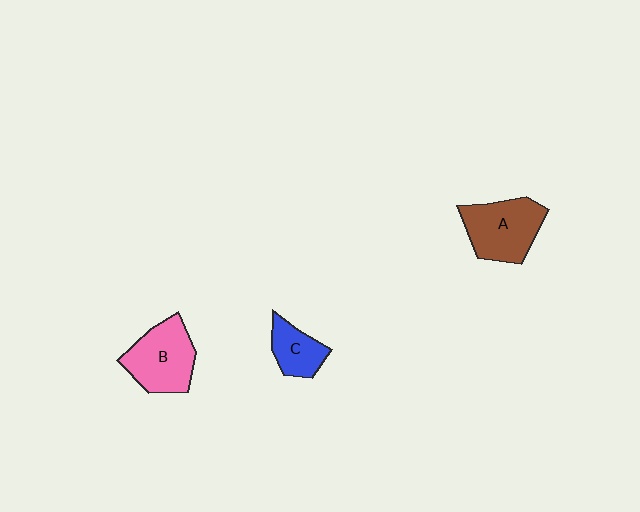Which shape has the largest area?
Shape A (brown).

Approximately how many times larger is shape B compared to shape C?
Approximately 1.7 times.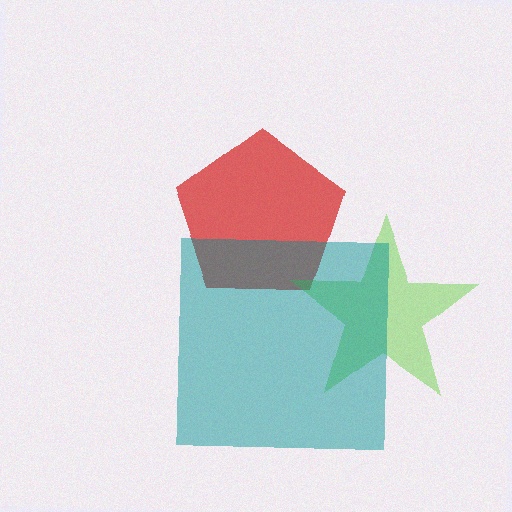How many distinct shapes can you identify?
There are 3 distinct shapes: a red pentagon, a lime star, a teal square.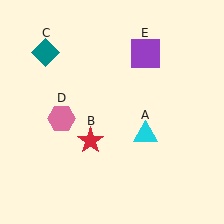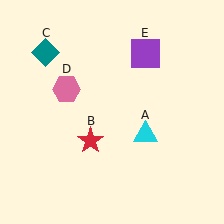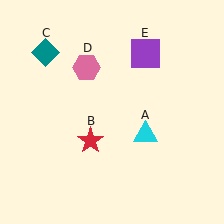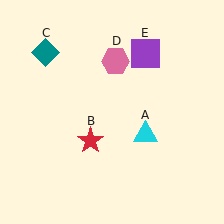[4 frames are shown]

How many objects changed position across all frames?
1 object changed position: pink hexagon (object D).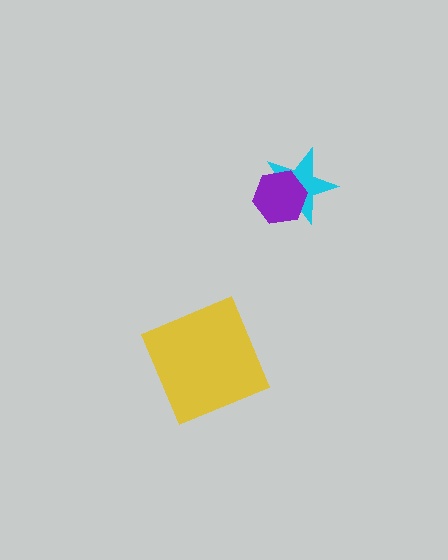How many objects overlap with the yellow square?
0 objects overlap with the yellow square.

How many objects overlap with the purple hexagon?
1 object overlaps with the purple hexagon.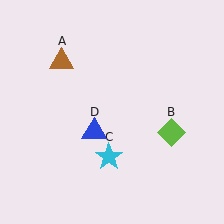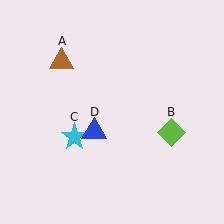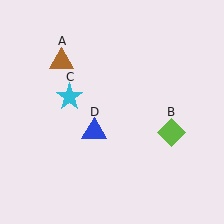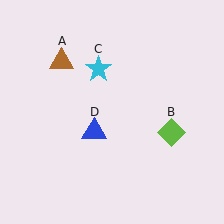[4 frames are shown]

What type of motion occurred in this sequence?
The cyan star (object C) rotated clockwise around the center of the scene.